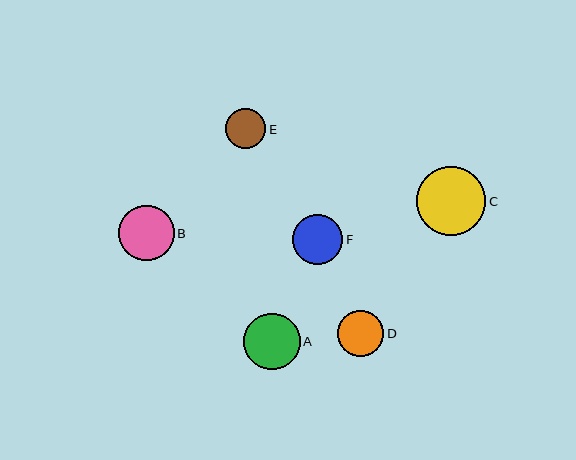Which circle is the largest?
Circle C is the largest with a size of approximately 69 pixels.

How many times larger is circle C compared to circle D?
Circle C is approximately 1.5 times the size of circle D.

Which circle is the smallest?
Circle E is the smallest with a size of approximately 40 pixels.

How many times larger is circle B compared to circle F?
Circle B is approximately 1.1 times the size of circle F.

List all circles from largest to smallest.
From largest to smallest: C, A, B, F, D, E.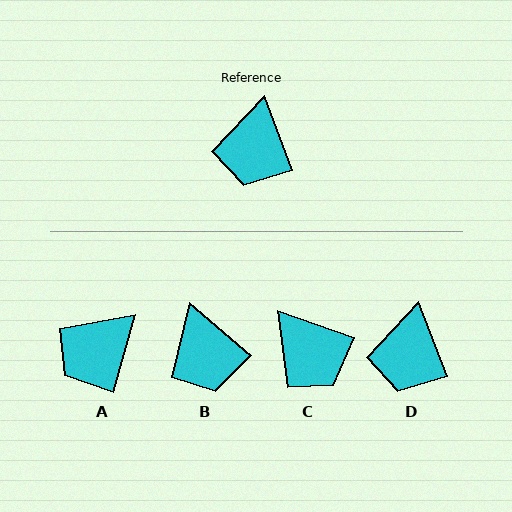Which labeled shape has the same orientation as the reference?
D.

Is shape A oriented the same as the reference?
No, it is off by about 37 degrees.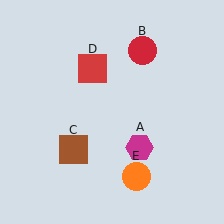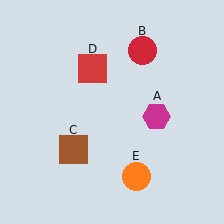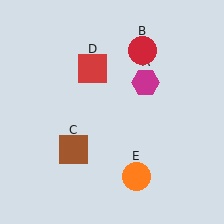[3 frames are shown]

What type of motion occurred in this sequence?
The magenta hexagon (object A) rotated counterclockwise around the center of the scene.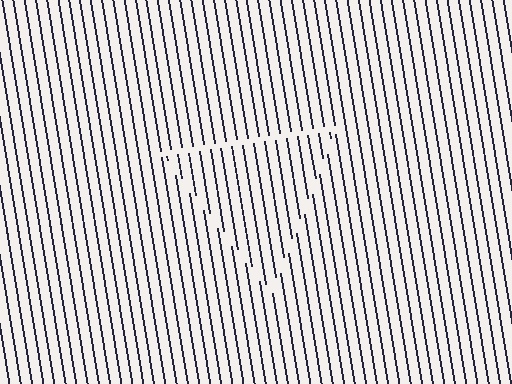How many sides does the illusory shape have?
3 sides — the line-ends trace a triangle.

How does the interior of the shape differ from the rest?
The interior of the shape contains the same grating, shifted by half a period — the contour is defined by the phase discontinuity where line-ends from the inner and outer gratings abut.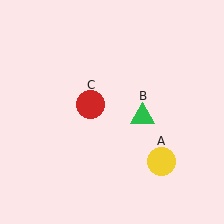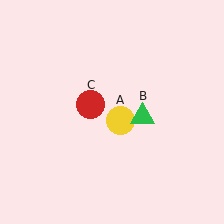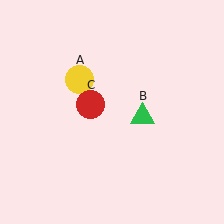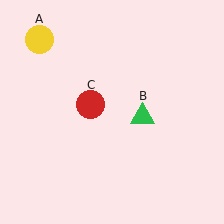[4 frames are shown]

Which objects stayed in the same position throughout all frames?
Green triangle (object B) and red circle (object C) remained stationary.